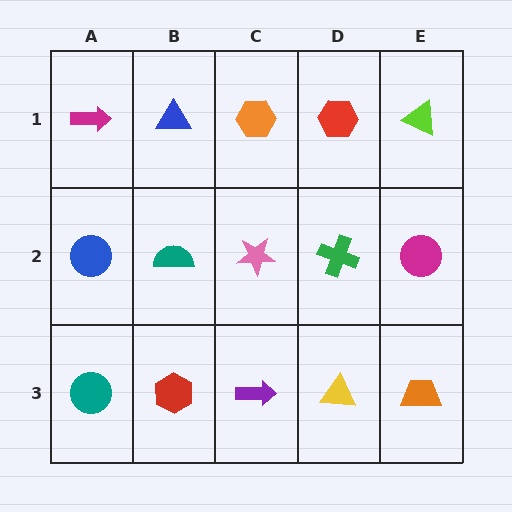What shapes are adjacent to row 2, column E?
A lime triangle (row 1, column E), an orange trapezoid (row 3, column E), a green cross (row 2, column D).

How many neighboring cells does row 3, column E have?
2.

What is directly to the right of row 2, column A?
A teal semicircle.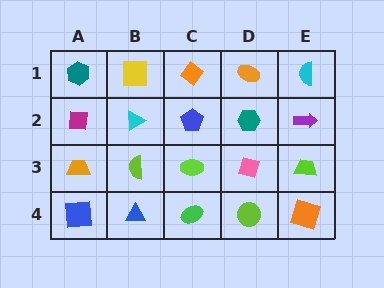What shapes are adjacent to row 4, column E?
A lime trapezoid (row 3, column E), a lime circle (row 4, column D).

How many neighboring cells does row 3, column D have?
4.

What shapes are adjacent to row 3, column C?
A blue pentagon (row 2, column C), a green ellipse (row 4, column C), a lime semicircle (row 3, column B), a pink diamond (row 3, column D).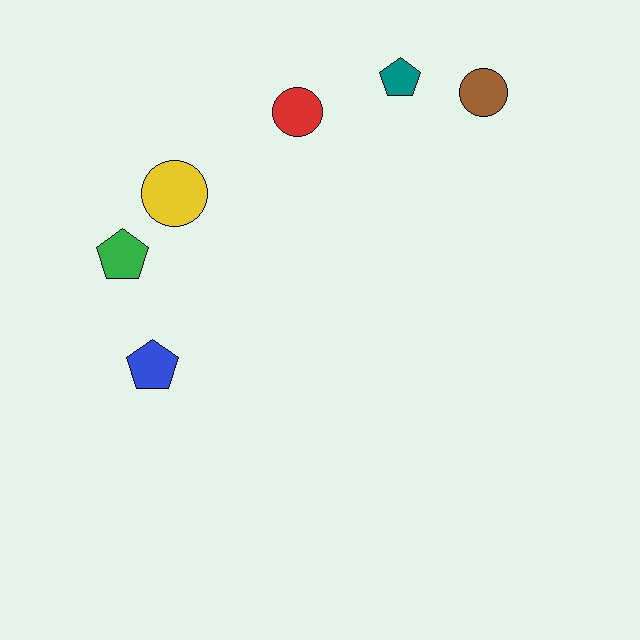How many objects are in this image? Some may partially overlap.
There are 6 objects.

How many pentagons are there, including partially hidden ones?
There are 3 pentagons.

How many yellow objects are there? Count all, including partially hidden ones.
There is 1 yellow object.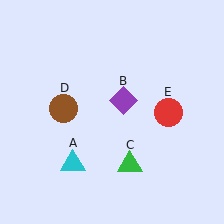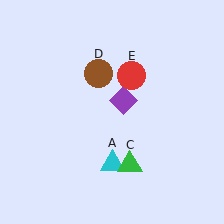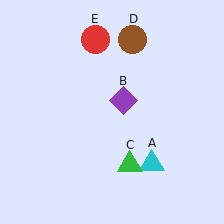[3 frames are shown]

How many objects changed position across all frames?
3 objects changed position: cyan triangle (object A), brown circle (object D), red circle (object E).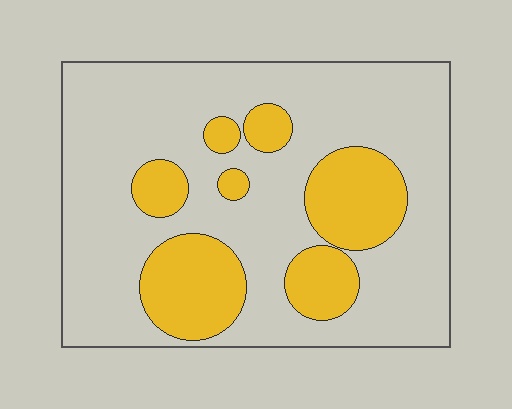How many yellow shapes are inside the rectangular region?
7.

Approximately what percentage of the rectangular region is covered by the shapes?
Approximately 25%.